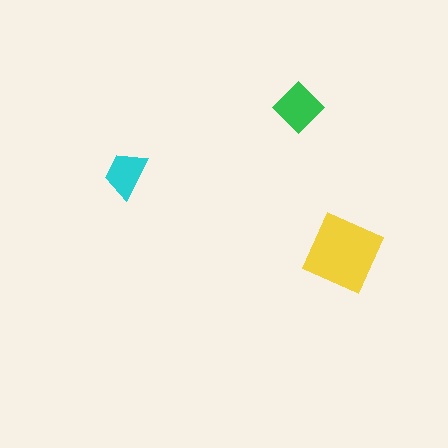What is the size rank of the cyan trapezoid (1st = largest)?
3rd.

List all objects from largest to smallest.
The yellow square, the green diamond, the cyan trapezoid.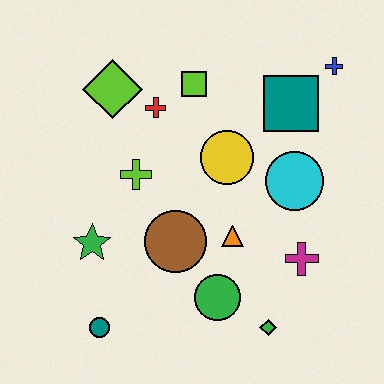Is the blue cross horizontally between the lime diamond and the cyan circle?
No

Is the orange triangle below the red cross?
Yes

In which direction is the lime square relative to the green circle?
The lime square is above the green circle.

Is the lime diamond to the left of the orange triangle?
Yes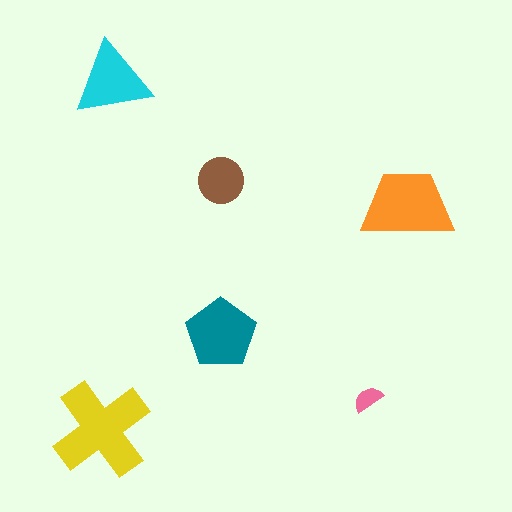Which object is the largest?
The yellow cross.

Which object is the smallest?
The pink semicircle.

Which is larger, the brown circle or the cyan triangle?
The cyan triangle.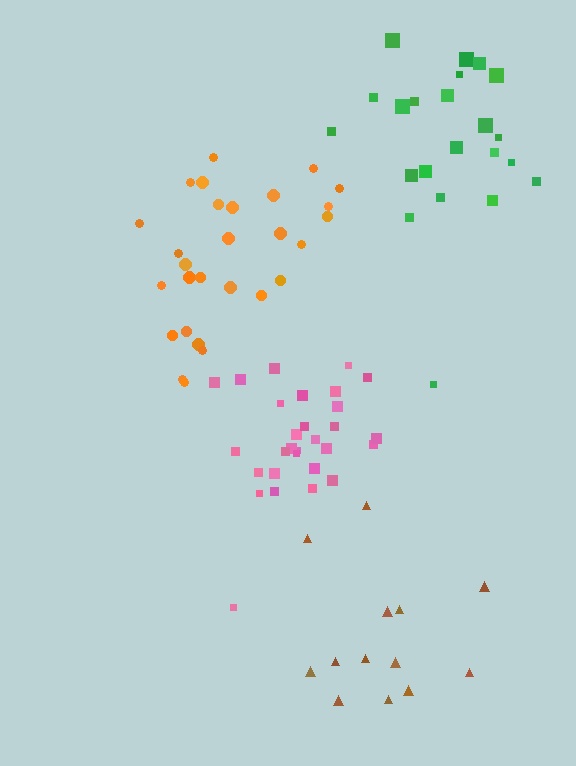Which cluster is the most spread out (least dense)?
Brown.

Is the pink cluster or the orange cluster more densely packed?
Pink.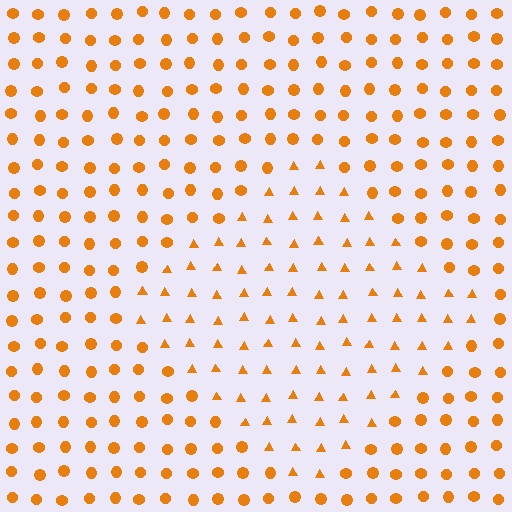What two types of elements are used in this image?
The image uses triangles inside the diamond region and circles outside it.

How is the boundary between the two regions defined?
The boundary is defined by a change in element shape: triangles inside vs. circles outside. All elements share the same color and spacing.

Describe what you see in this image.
The image is filled with small orange elements arranged in a uniform grid. A diamond-shaped region contains triangles, while the surrounding area contains circles. The boundary is defined purely by the change in element shape.